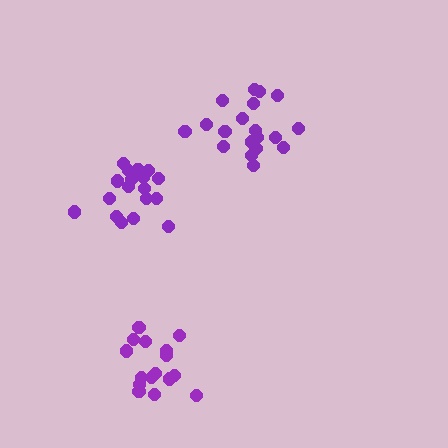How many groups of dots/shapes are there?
There are 3 groups.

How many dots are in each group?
Group 1: 18 dots, Group 2: 19 dots, Group 3: 16 dots (53 total).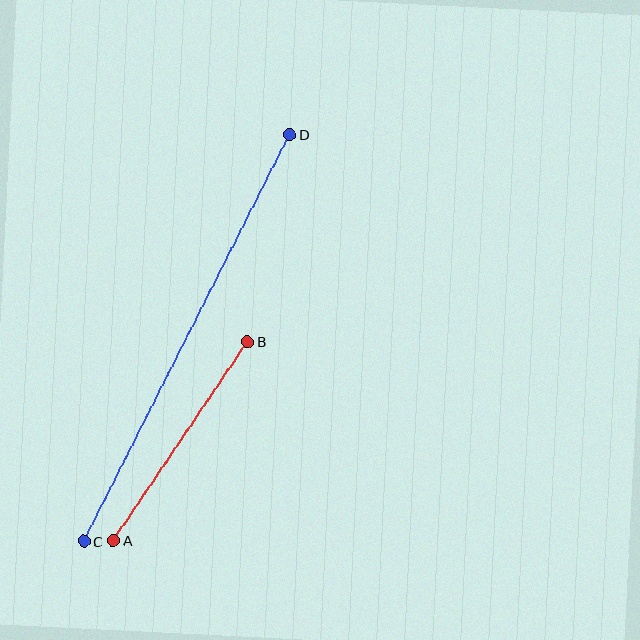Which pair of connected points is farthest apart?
Points C and D are farthest apart.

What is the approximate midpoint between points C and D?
The midpoint is at approximately (187, 338) pixels.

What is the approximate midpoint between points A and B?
The midpoint is at approximately (180, 441) pixels.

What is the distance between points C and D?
The distance is approximately 456 pixels.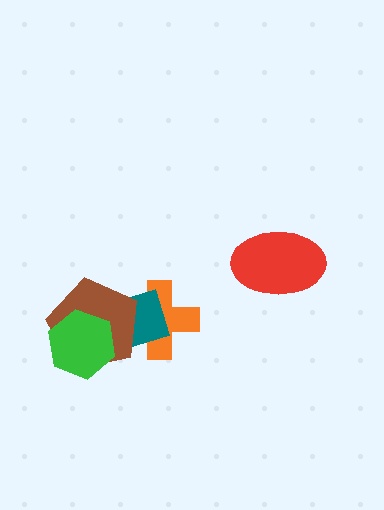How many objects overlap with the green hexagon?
1 object overlaps with the green hexagon.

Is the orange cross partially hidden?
Yes, it is partially covered by another shape.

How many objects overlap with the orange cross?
2 objects overlap with the orange cross.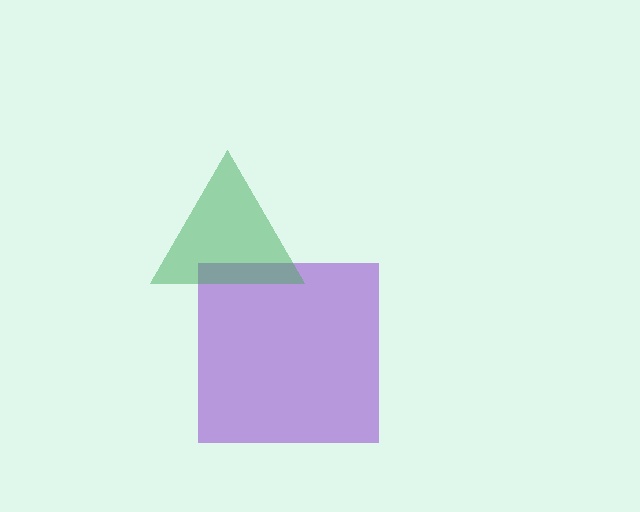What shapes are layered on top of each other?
The layered shapes are: a purple square, a green triangle.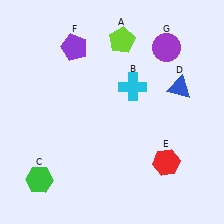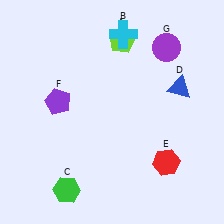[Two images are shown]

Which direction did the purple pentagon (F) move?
The purple pentagon (F) moved down.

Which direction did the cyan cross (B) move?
The cyan cross (B) moved up.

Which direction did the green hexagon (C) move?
The green hexagon (C) moved right.